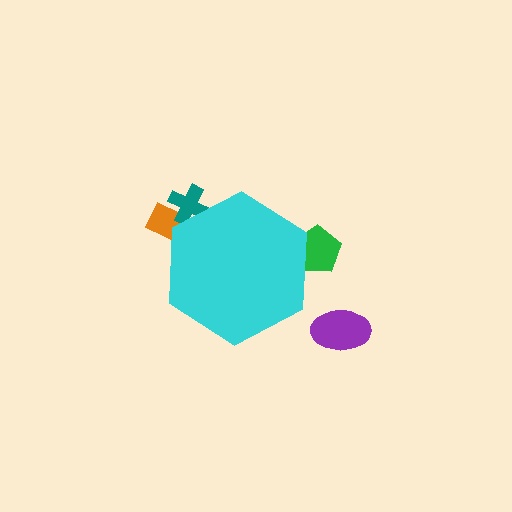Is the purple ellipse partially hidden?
No, the purple ellipse is fully visible.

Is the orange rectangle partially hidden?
Yes, the orange rectangle is partially hidden behind the cyan hexagon.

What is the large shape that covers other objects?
A cyan hexagon.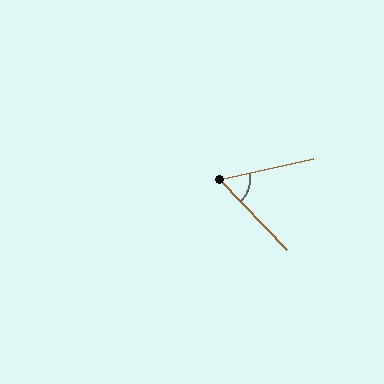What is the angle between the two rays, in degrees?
Approximately 59 degrees.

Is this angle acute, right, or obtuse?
It is acute.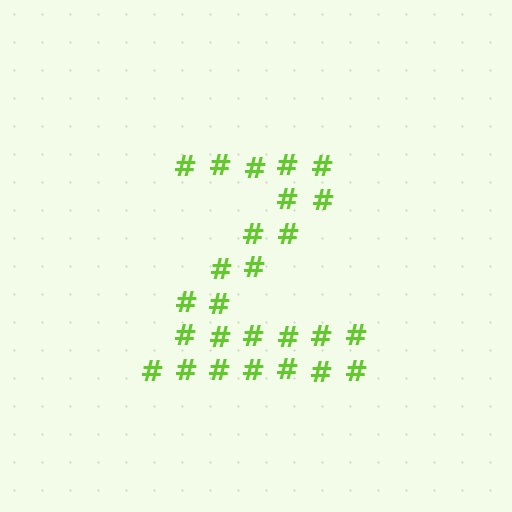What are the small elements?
The small elements are hash symbols.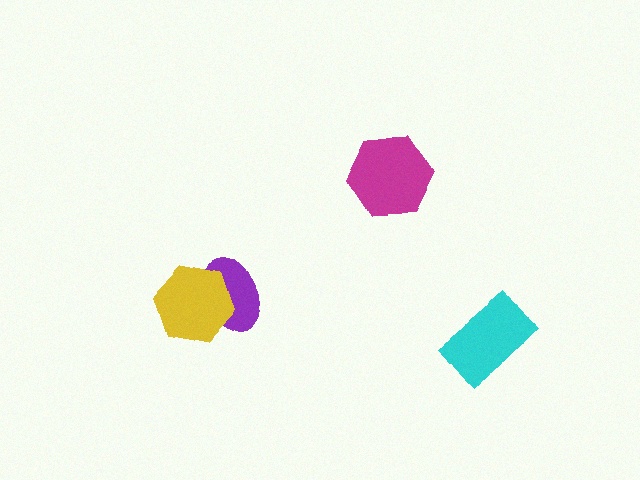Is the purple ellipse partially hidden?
Yes, it is partially covered by another shape.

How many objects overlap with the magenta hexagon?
0 objects overlap with the magenta hexagon.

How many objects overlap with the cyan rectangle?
0 objects overlap with the cyan rectangle.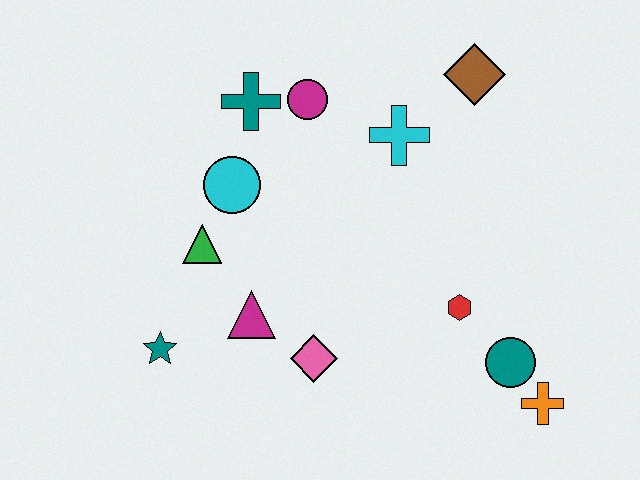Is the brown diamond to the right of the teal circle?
No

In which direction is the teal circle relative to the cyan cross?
The teal circle is below the cyan cross.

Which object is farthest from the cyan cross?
The teal star is farthest from the cyan cross.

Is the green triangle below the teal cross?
Yes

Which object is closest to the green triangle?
The cyan circle is closest to the green triangle.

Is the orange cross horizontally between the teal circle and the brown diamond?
No